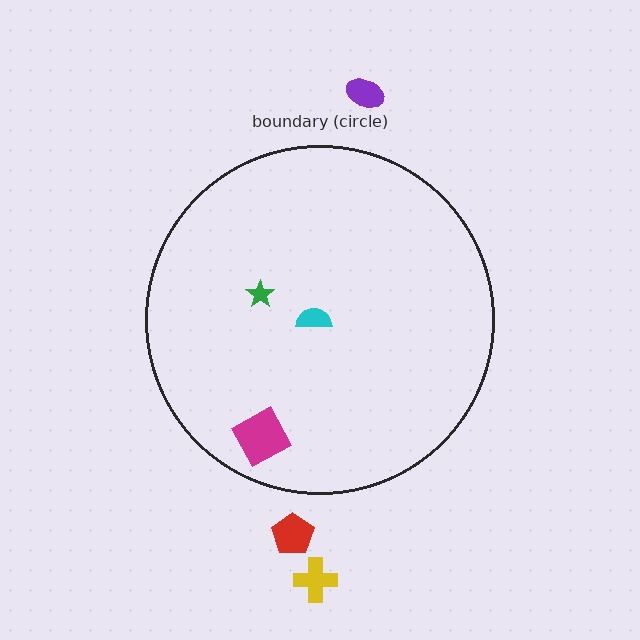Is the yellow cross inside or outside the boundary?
Outside.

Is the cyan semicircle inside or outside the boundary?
Inside.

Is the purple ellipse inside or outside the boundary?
Outside.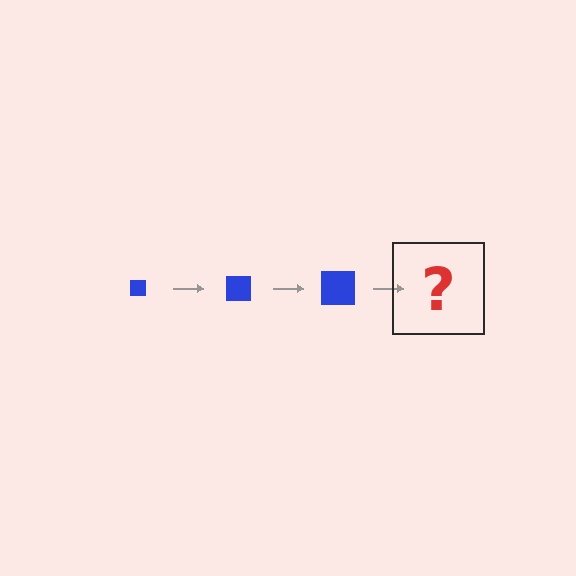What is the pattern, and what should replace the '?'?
The pattern is that the square gets progressively larger each step. The '?' should be a blue square, larger than the previous one.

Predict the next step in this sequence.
The next step is a blue square, larger than the previous one.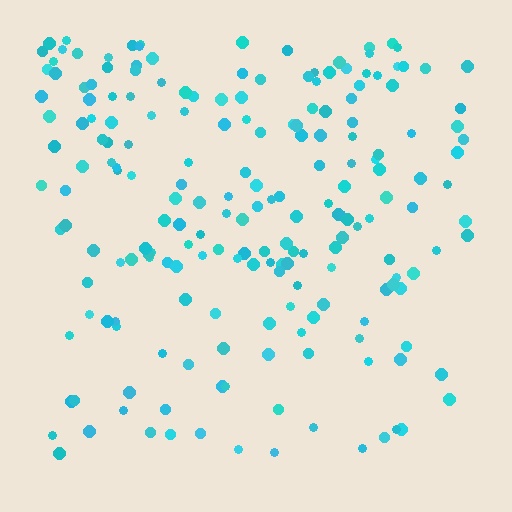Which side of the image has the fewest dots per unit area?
The bottom.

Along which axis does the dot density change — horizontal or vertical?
Vertical.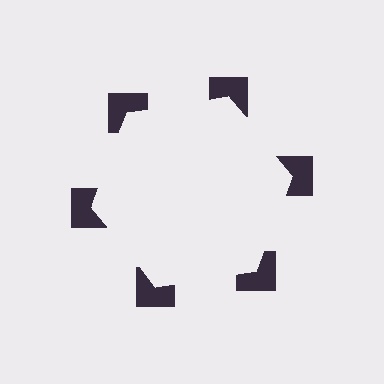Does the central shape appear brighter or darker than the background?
It typically appears slightly brighter than the background, even though no actual brightness change is drawn.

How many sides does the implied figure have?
6 sides.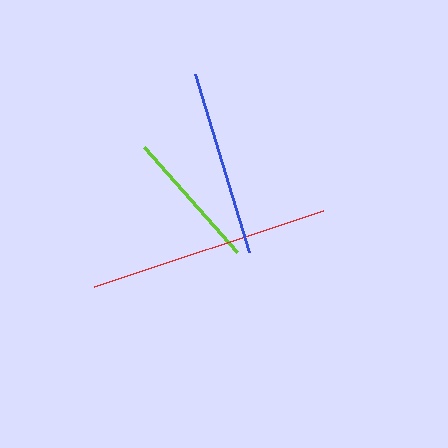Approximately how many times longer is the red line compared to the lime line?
The red line is approximately 1.7 times the length of the lime line.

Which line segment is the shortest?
The lime line is the shortest at approximately 140 pixels.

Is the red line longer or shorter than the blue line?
The red line is longer than the blue line.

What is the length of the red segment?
The red segment is approximately 241 pixels long.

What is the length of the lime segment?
The lime segment is approximately 140 pixels long.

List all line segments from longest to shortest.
From longest to shortest: red, blue, lime.